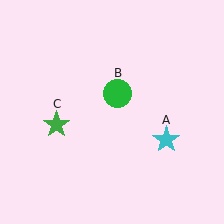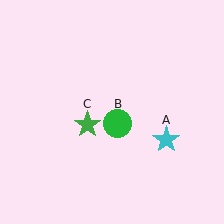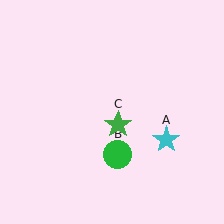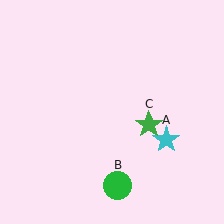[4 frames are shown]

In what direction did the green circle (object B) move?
The green circle (object B) moved down.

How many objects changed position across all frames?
2 objects changed position: green circle (object B), green star (object C).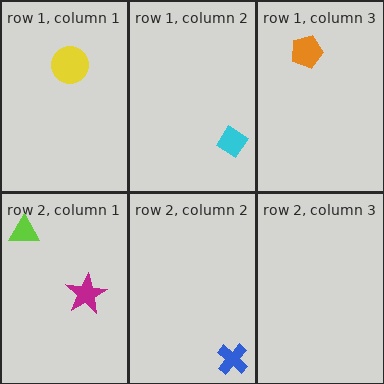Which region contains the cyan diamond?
The row 1, column 2 region.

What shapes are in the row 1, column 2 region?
The cyan diamond.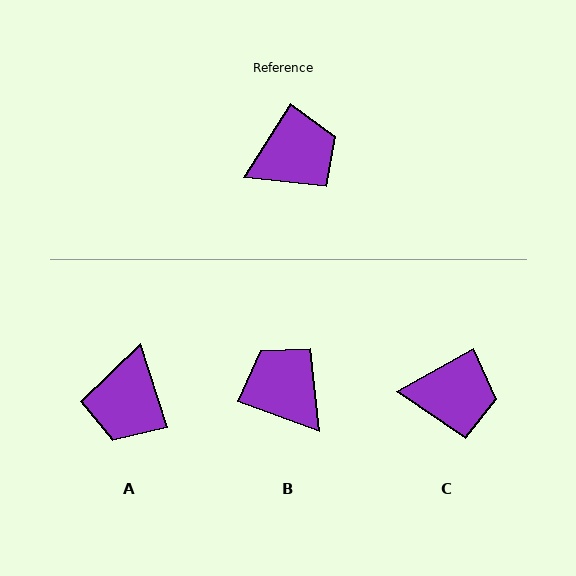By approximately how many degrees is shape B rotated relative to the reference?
Approximately 102 degrees counter-clockwise.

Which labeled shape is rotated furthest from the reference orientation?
A, about 130 degrees away.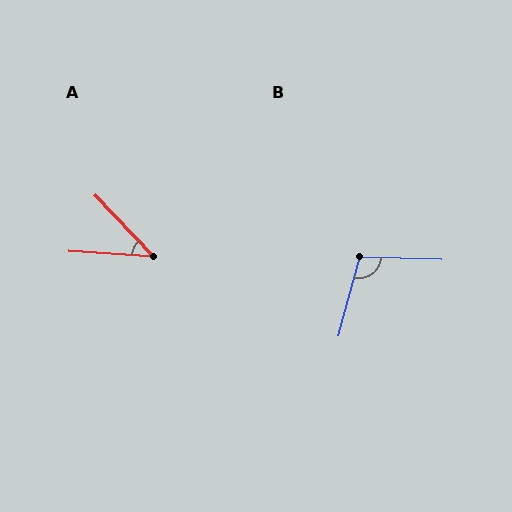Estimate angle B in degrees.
Approximately 103 degrees.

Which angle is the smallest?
A, at approximately 43 degrees.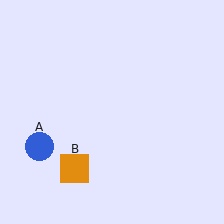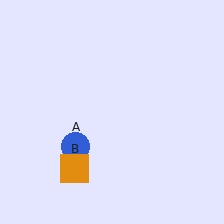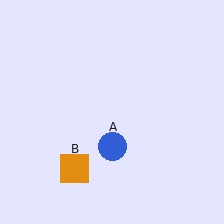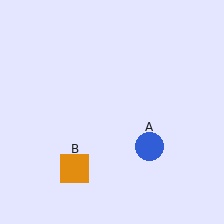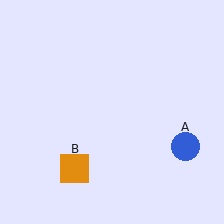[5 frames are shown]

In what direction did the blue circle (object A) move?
The blue circle (object A) moved right.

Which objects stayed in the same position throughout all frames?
Orange square (object B) remained stationary.